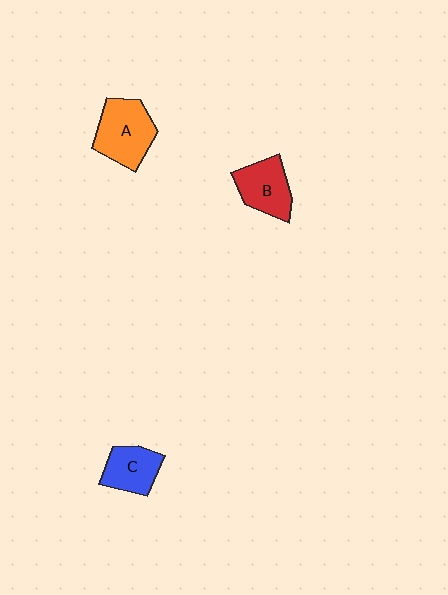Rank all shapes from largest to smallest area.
From largest to smallest: A (orange), B (red), C (blue).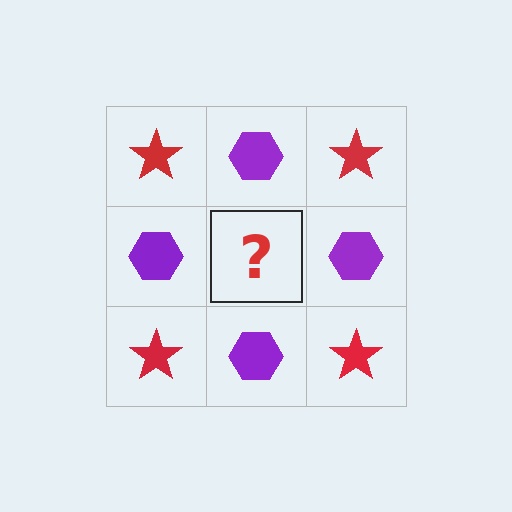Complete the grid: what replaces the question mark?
The question mark should be replaced with a red star.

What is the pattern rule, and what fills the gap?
The rule is that it alternates red star and purple hexagon in a checkerboard pattern. The gap should be filled with a red star.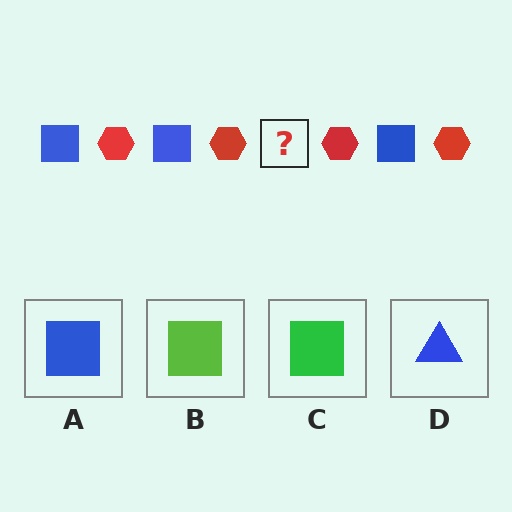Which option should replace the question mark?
Option A.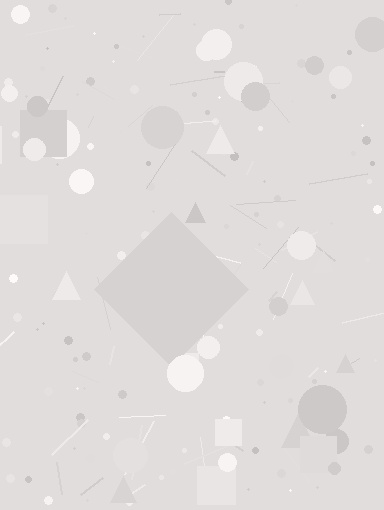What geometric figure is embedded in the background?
A diamond is embedded in the background.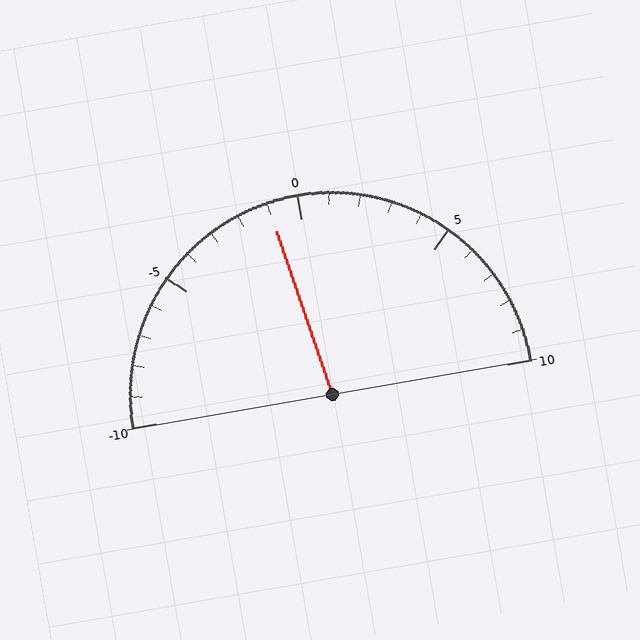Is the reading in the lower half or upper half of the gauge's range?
The reading is in the lower half of the range (-10 to 10).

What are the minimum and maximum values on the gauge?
The gauge ranges from -10 to 10.